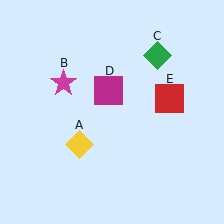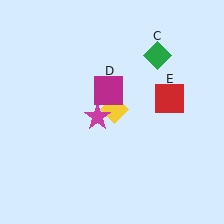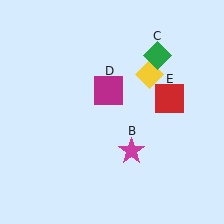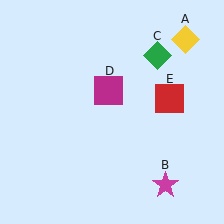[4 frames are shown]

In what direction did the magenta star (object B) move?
The magenta star (object B) moved down and to the right.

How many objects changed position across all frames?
2 objects changed position: yellow diamond (object A), magenta star (object B).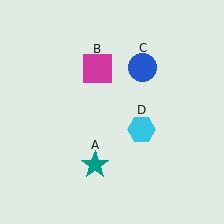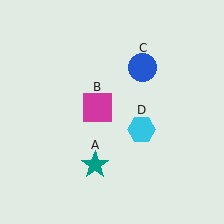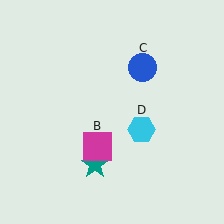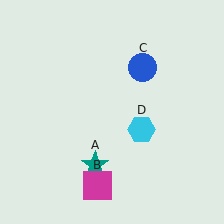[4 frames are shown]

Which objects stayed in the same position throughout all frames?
Teal star (object A) and blue circle (object C) and cyan hexagon (object D) remained stationary.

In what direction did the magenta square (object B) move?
The magenta square (object B) moved down.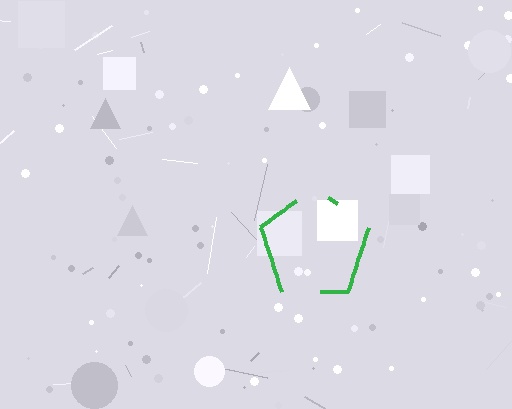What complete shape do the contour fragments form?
The contour fragments form a pentagon.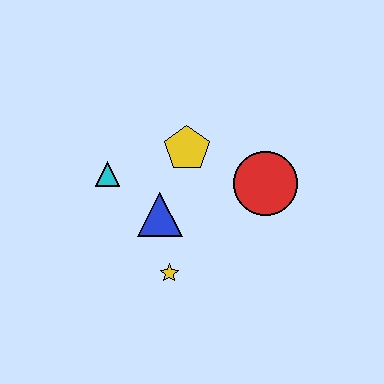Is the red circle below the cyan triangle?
Yes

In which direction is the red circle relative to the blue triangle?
The red circle is to the right of the blue triangle.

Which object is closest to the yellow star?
The blue triangle is closest to the yellow star.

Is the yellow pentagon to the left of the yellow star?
No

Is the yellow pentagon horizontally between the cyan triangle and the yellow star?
No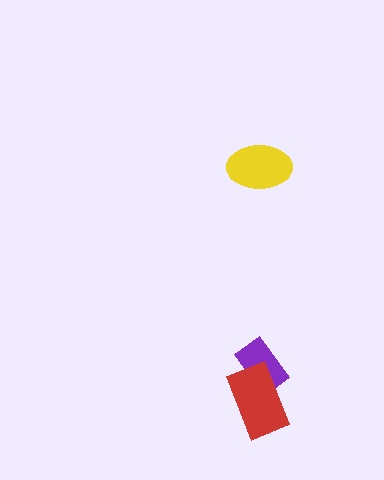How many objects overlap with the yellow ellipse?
0 objects overlap with the yellow ellipse.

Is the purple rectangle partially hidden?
Yes, it is partially covered by another shape.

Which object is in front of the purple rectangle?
The red rectangle is in front of the purple rectangle.